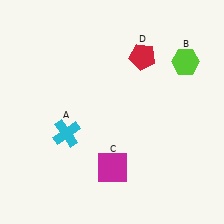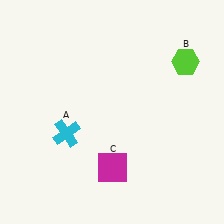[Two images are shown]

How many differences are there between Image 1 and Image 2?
There is 1 difference between the two images.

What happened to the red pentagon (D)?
The red pentagon (D) was removed in Image 2. It was in the top-right area of Image 1.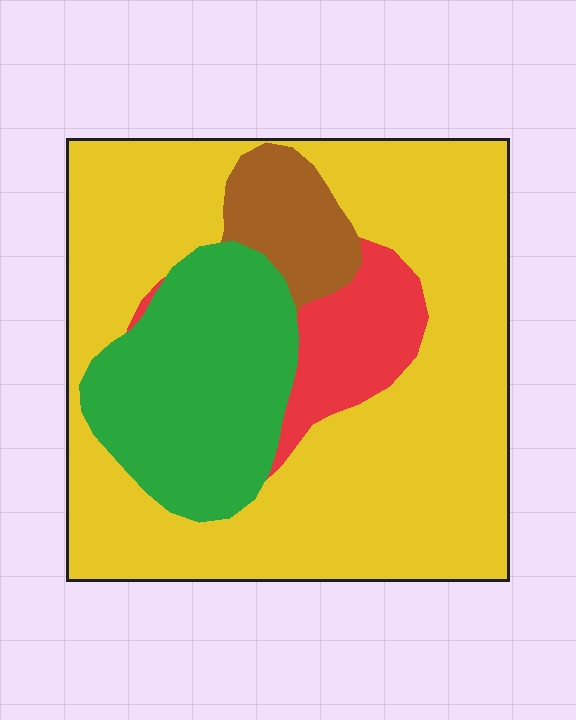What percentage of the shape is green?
Green covers about 20% of the shape.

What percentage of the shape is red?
Red covers roughly 10% of the shape.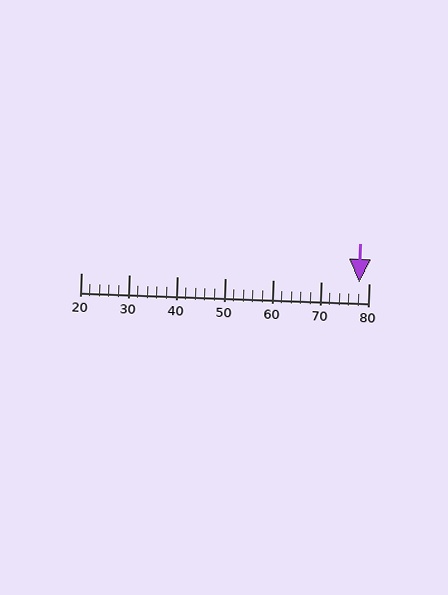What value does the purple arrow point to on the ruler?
The purple arrow points to approximately 78.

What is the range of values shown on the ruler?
The ruler shows values from 20 to 80.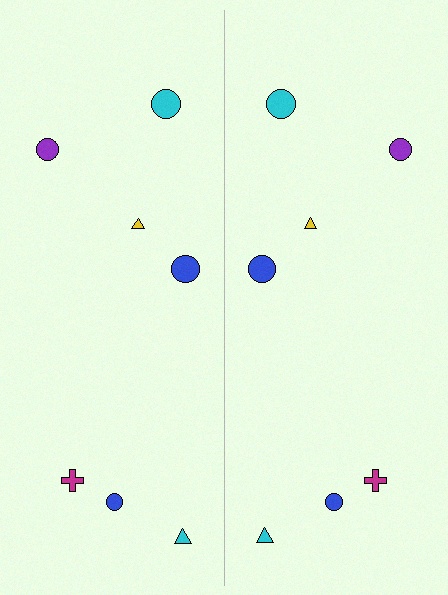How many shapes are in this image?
There are 14 shapes in this image.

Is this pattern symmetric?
Yes, this pattern has bilateral (reflection) symmetry.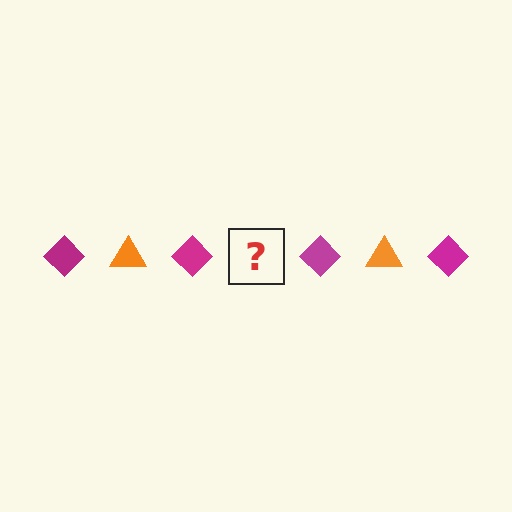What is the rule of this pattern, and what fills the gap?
The rule is that the pattern alternates between magenta diamond and orange triangle. The gap should be filled with an orange triangle.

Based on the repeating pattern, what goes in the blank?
The blank should be an orange triangle.